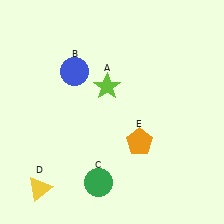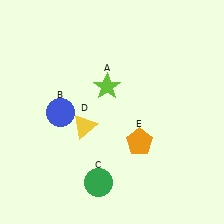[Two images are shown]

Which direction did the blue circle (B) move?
The blue circle (B) moved down.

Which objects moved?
The objects that moved are: the blue circle (B), the yellow triangle (D).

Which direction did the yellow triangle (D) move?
The yellow triangle (D) moved up.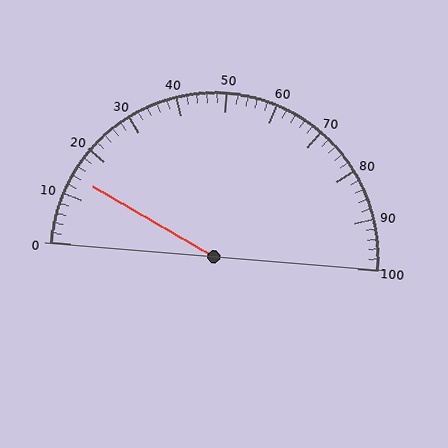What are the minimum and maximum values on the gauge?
The gauge ranges from 0 to 100.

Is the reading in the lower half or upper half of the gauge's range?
The reading is in the lower half of the range (0 to 100).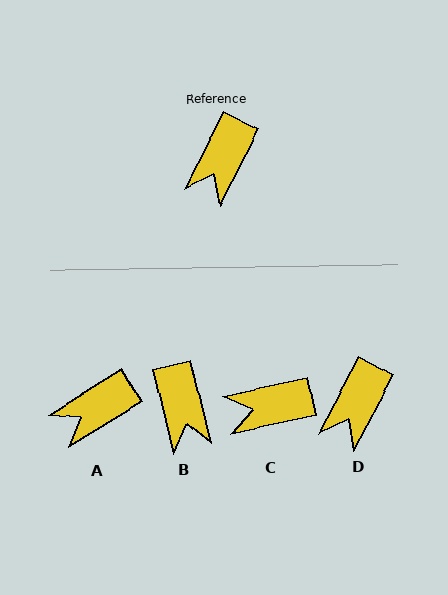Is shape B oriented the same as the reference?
No, it is off by about 42 degrees.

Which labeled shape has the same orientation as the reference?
D.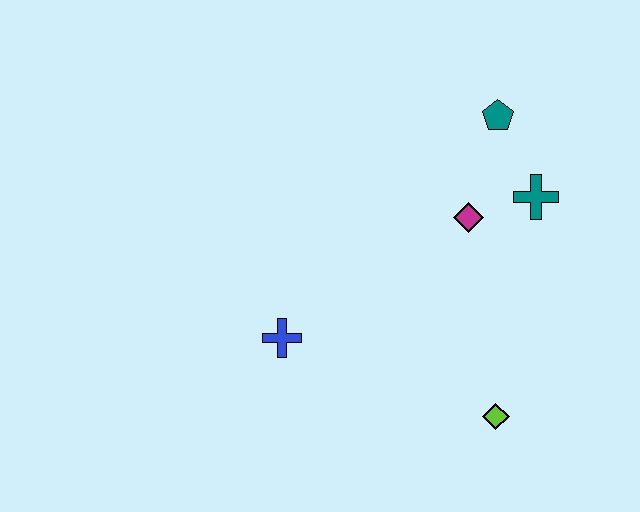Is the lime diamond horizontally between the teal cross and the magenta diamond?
Yes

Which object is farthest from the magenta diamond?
The blue cross is farthest from the magenta diamond.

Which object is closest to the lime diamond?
The magenta diamond is closest to the lime diamond.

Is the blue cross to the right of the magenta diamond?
No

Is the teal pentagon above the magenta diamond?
Yes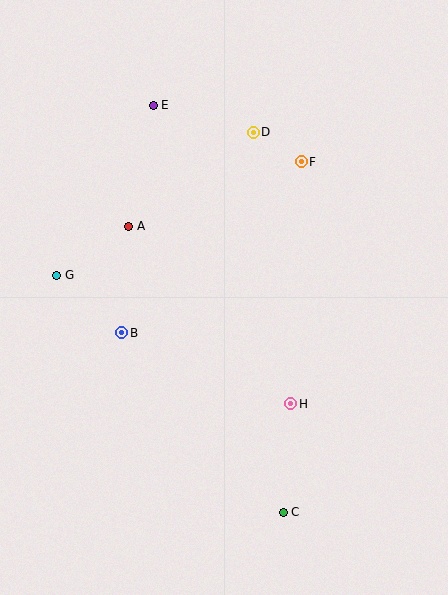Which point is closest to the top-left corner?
Point E is closest to the top-left corner.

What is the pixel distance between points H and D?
The distance between H and D is 274 pixels.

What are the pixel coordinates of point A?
Point A is at (129, 226).